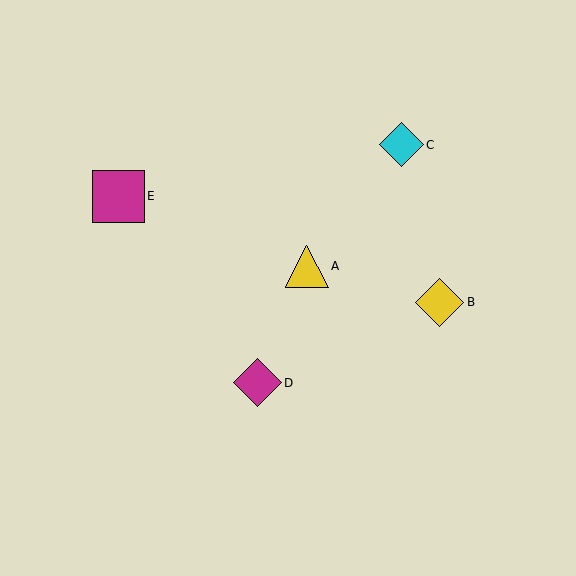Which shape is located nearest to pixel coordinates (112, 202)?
The magenta square (labeled E) at (118, 196) is nearest to that location.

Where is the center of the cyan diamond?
The center of the cyan diamond is at (401, 145).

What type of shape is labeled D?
Shape D is a magenta diamond.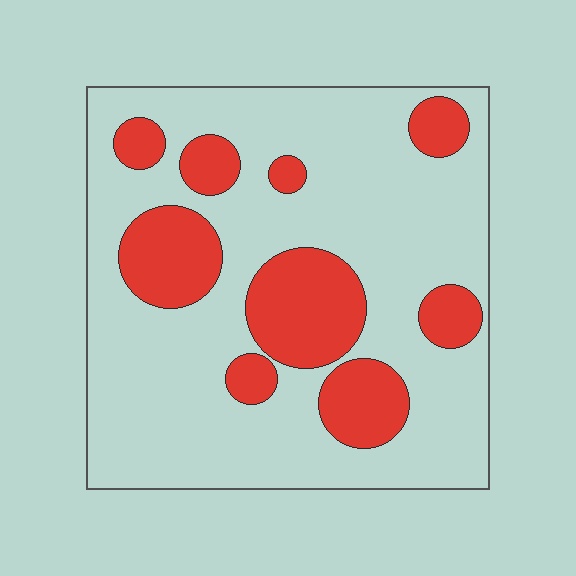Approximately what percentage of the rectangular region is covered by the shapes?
Approximately 25%.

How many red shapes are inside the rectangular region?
9.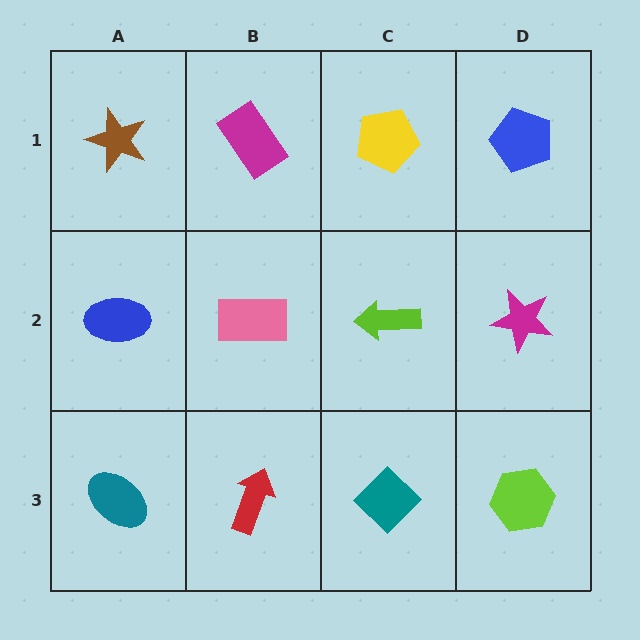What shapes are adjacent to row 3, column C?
A lime arrow (row 2, column C), a red arrow (row 3, column B), a lime hexagon (row 3, column D).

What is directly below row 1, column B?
A pink rectangle.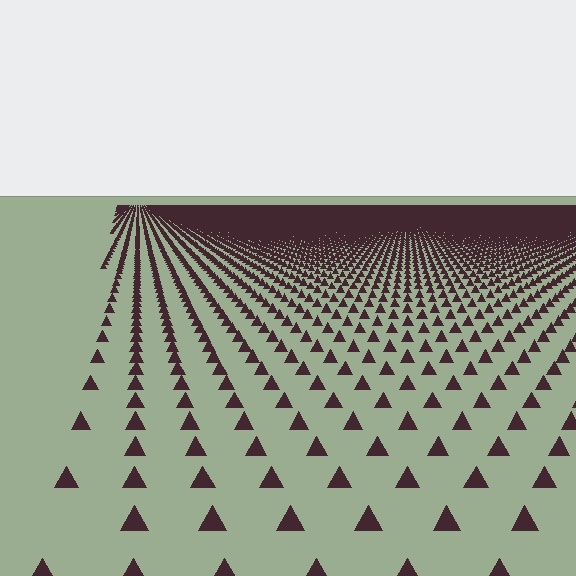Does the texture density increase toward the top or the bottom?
Density increases toward the top.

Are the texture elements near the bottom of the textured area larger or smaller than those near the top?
Larger. Near the bottom, elements are closer to the viewer and appear at a bigger on-screen size.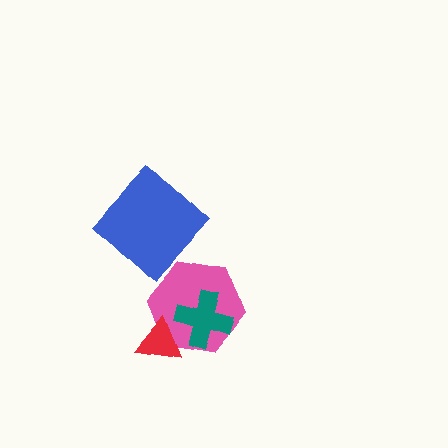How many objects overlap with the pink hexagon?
2 objects overlap with the pink hexagon.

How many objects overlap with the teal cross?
2 objects overlap with the teal cross.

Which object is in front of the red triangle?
The teal cross is in front of the red triangle.